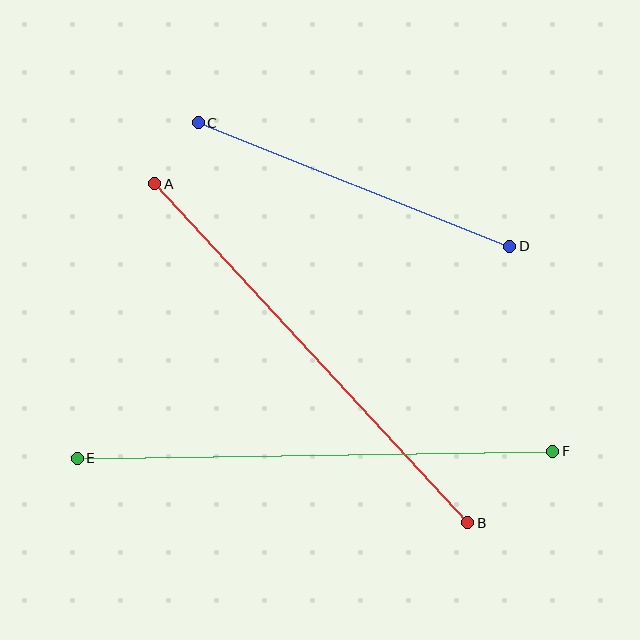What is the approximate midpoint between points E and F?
The midpoint is at approximately (315, 455) pixels.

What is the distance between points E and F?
The distance is approximately 476 pixels.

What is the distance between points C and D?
The distance is approximately 336 pixels.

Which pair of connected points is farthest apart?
Points E and F are farthest apart.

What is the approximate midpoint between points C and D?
The midpoint is at approximately (354, 185) pixels.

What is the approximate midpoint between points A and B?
The midpoint is at approximately (311, 353) pixels.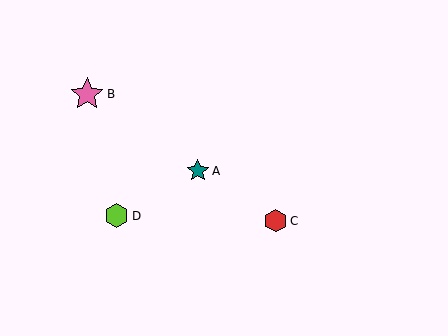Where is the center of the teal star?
The center of the teal star is at (198, 171).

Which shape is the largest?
The pink star (labeled B) is the largest.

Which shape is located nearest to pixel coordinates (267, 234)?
The red hexagon (labeled C) at (275, 221) is nearest to that location.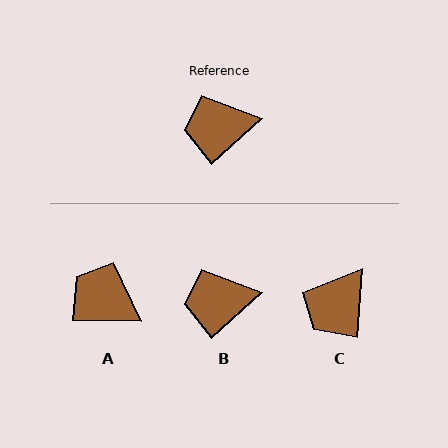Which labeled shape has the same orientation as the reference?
B.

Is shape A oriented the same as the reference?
No, it is off by about 44 degrees.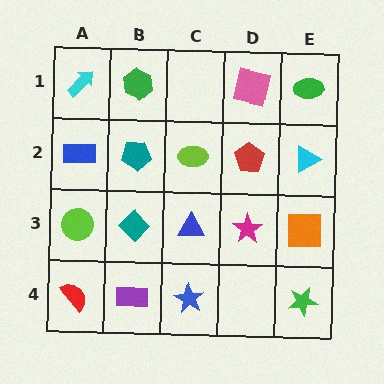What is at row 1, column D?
A pink square.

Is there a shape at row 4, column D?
No, that cell is empty.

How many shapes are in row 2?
5 shapes.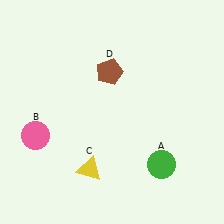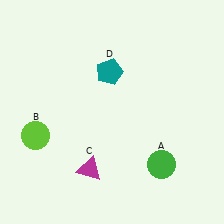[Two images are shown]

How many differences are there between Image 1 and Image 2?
There are 3 differences between the two images.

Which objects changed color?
B changed from pink to lime. C changed from yellow to magenta. D changed from brown to teal.